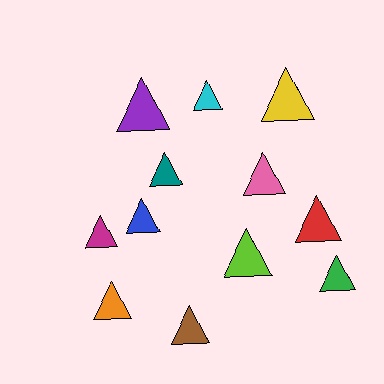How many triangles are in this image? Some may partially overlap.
There are 12 triangles.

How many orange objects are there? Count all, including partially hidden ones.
There is 1 orange object.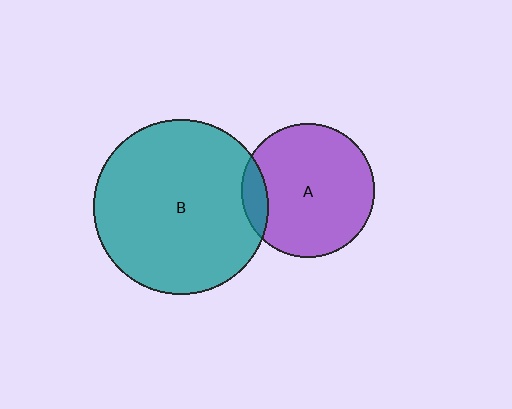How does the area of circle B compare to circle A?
Approximately 1.7 times.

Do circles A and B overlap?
Yes.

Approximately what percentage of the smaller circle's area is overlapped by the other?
Approximately 10%.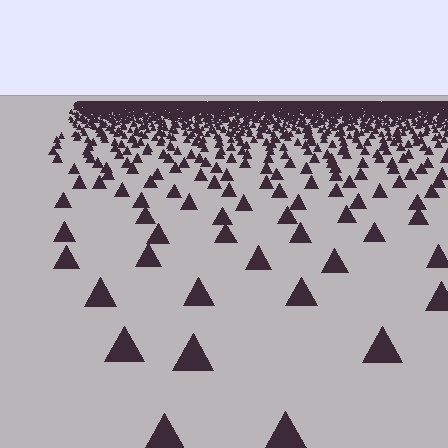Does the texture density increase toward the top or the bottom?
Density increases toward the top.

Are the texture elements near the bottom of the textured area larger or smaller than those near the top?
Larger. Near the bottom, elements are closer to the viewer and appear at a bigger on-screen size.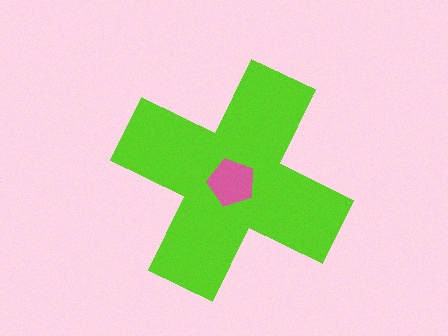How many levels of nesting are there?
2.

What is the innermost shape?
The pink pentagon.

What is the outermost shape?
The lime cross.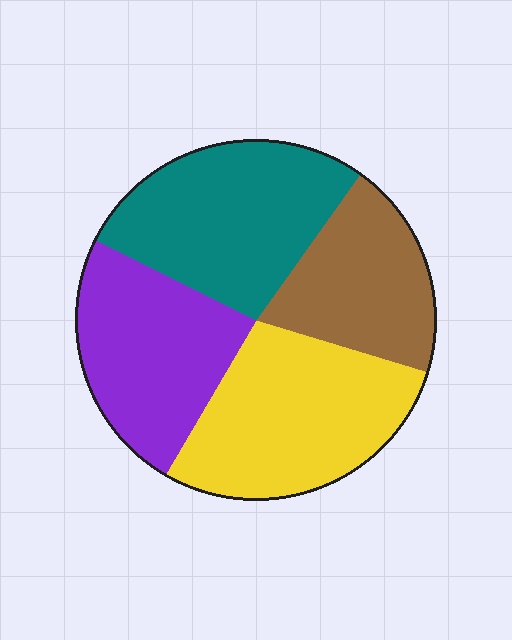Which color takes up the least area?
Brown, at roughly 20%.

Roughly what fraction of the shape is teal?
Teal covers about 30% of the shape.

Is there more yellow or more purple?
Yellow.